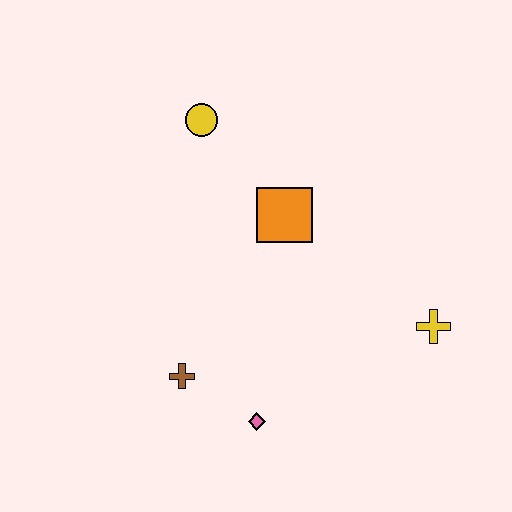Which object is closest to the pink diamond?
The brown cross is closest to the pink diamond.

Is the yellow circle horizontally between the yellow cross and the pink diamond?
No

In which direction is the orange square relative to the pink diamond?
The orange square is above the pink diamond.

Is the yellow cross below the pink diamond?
No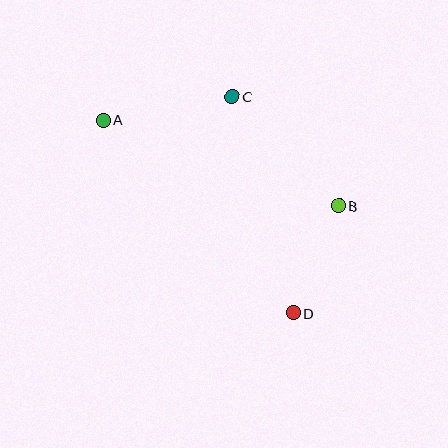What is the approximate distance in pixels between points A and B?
The distance between A and B is approximately 251 pixels.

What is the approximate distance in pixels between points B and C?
The distance between B and C is approximately 152 pixels.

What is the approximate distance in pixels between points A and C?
The distance between A and C is approximately 131 pixels.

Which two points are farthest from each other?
Points A and D are farthest from each other.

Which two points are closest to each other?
Points B and D are closest to each other.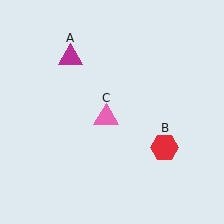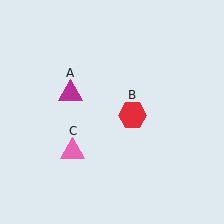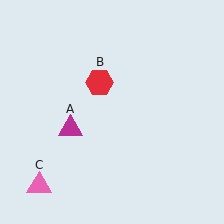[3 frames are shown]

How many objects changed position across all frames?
3 objects changed position: magenta triangle (object A), red hexagon (object B), pink triangle (object C).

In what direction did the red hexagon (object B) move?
The red hexagon (object B) moved up and to the left.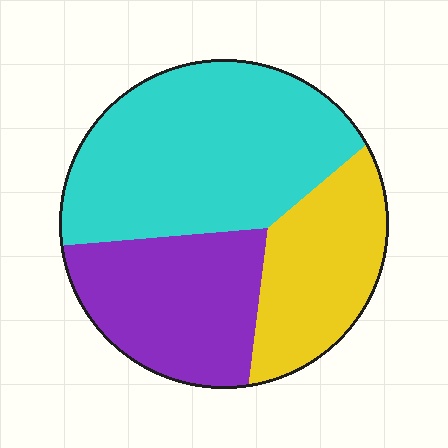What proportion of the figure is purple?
Purple covers roughly 30% of the figure.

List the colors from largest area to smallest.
From largest to smallest: cyan, purple, yellow.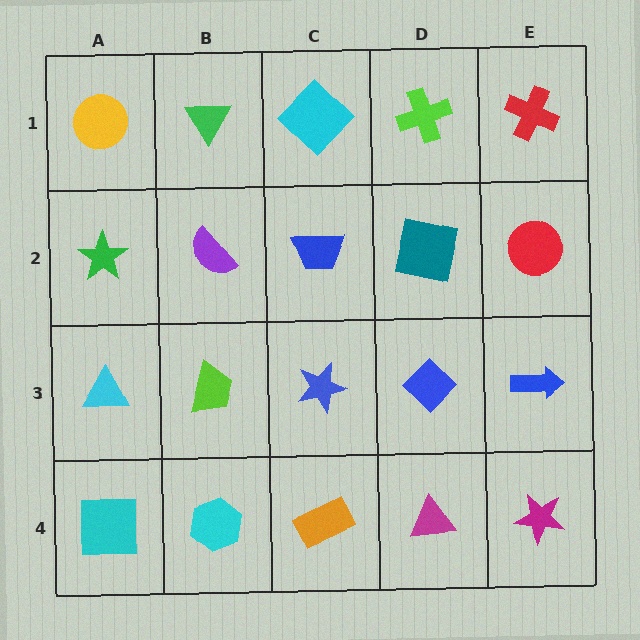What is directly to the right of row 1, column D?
A red cross.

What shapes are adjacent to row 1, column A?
A green star (row 2, column A), a green triangle (row 1, column B).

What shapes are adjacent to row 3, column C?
A blue trapezoid (row 2, column C), an orange rectangle (row 4, column C), a lime trapezoid (row 3, column B), a blue diamond (row 3, column D).